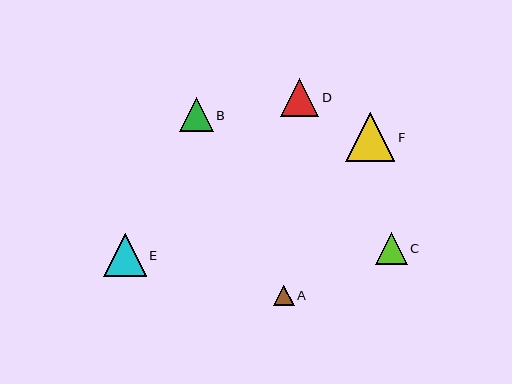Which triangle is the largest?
Triangle F is the largest with a size of approximately 49 pixels.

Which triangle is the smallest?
Triangle A is the smallest with a size of approximately 20 pixels.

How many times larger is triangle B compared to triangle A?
Triangle B is approximately 1.7 times the size of triangle A.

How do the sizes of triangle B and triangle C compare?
Triangle B and triangle C are approximately the same size.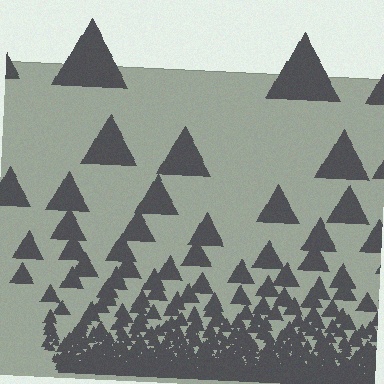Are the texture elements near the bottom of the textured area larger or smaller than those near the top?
Smaller. The gradient is inverted — elements near the bottom are smaller and denser.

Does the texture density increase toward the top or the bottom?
Density increases toward the bottom.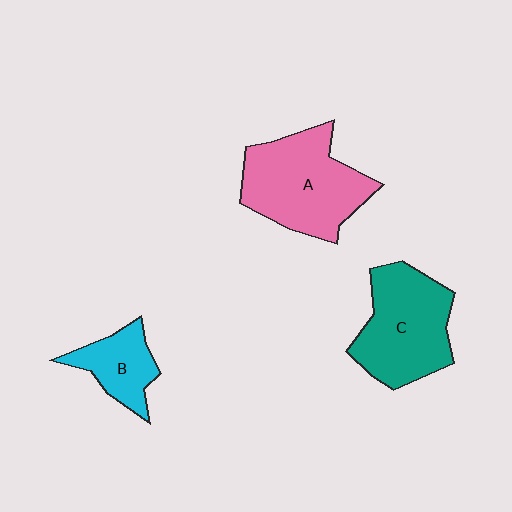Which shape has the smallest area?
Shape B (cyan).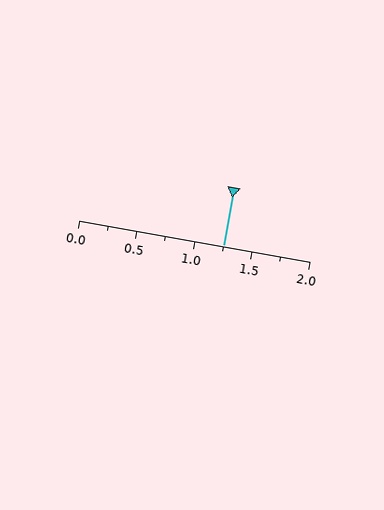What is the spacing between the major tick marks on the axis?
The major ticks are spaced 0.5 apart.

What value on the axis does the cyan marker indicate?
The marker indicates approximately 1.25.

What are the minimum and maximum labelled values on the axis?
The axis runs from 0.0 to 2.0.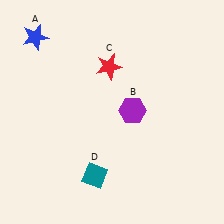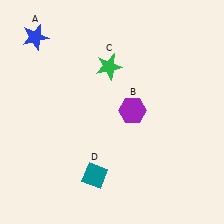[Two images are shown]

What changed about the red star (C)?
In Image 1, C is red. In Image 2, it changed to green.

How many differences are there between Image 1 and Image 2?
There is 1 difference between the two images.